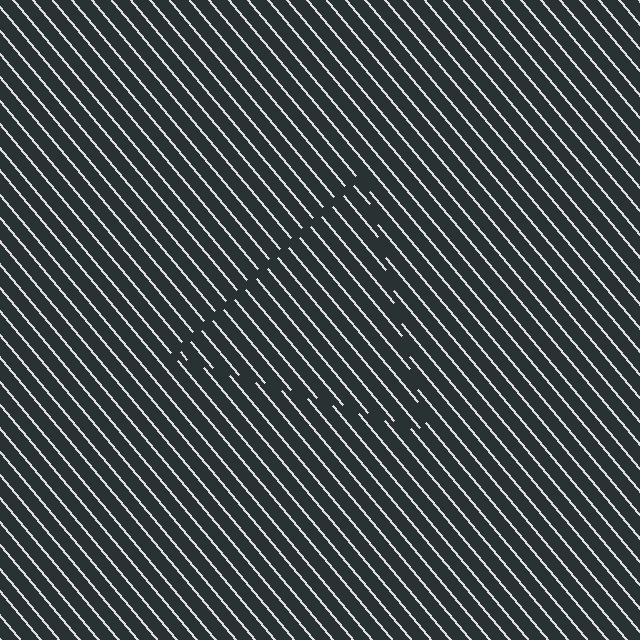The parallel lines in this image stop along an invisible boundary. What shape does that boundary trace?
An illusory triangle. The interior of the shape contains the same grating, shifted by half a period — the contour is defined by the phase discontinuity where line-ends from the inner and outer gratings abut.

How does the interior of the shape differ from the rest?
The interior of the shape contains the same grating, shifted by half a period — the contour is defined by the phase discontinuity where line-ends from the inner and outer gratings abut.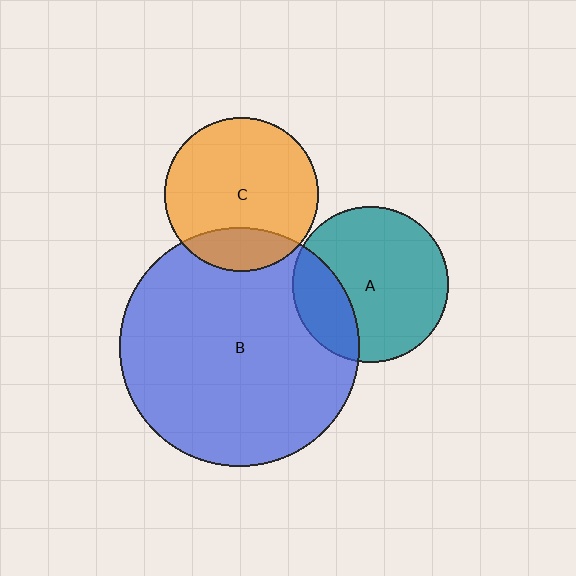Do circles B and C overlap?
Yes.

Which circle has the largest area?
Circle B (blue).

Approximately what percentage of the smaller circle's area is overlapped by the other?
Approximately 20%.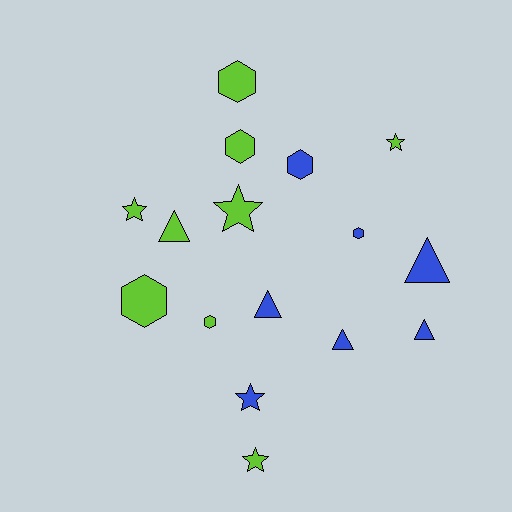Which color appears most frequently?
Lime, with 9 objects.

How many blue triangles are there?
There are 4 blue triangles.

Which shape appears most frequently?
Hexagon, with 6 objects.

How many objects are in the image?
There are 16 objects.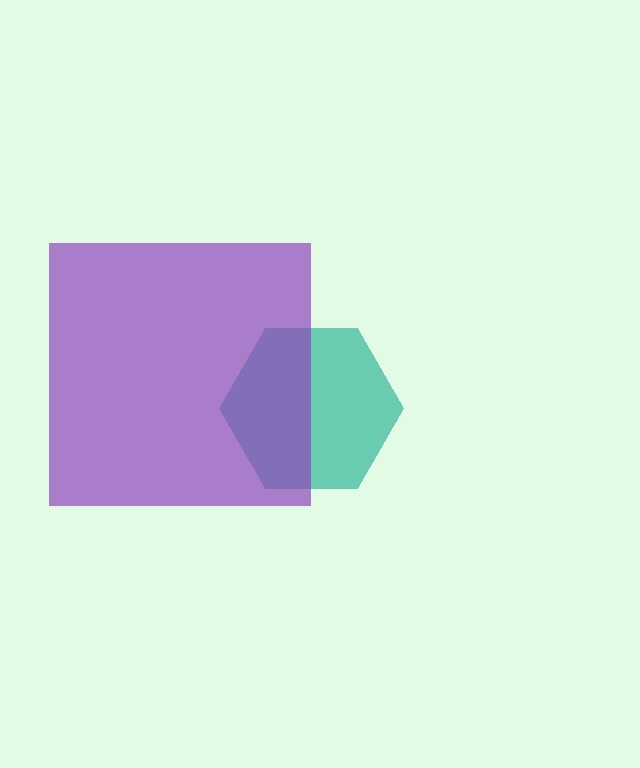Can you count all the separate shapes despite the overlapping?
Yes, there are 2 separate shapes.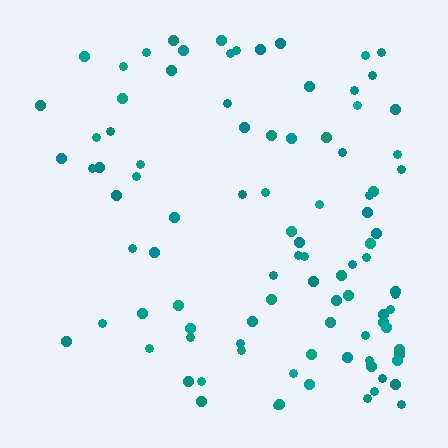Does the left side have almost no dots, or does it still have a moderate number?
Still a moderate number, just noticeably fewer than the right.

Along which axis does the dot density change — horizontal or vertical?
Horizontal.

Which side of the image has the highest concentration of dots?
The right.